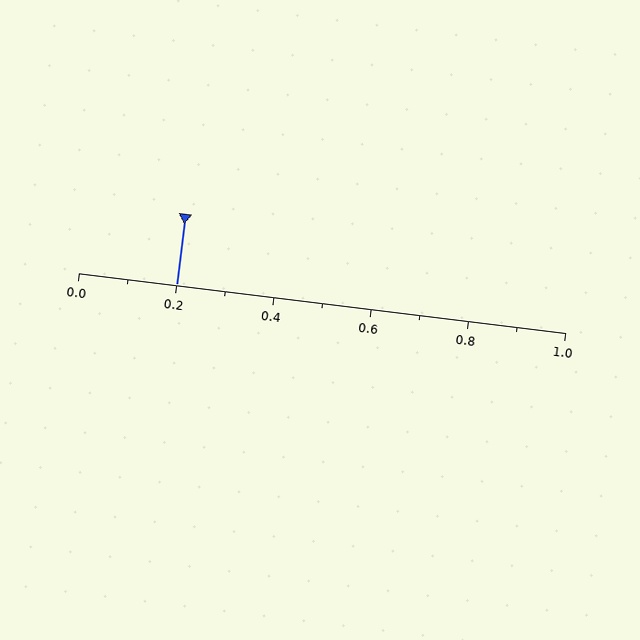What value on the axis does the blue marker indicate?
The marker indicates approximately 0.2.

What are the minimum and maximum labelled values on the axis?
The axis runs from 0.0 to 1.0.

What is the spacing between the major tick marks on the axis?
The major ticks are spaced 0.2 apart.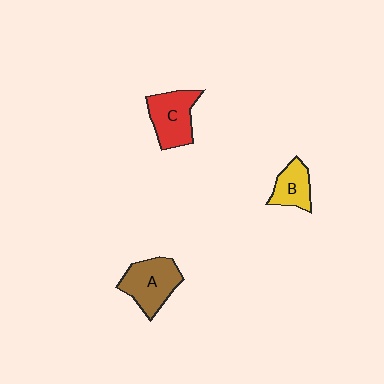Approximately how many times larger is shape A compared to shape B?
Approximately 1.6 times.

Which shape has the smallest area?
Shape B (yellow).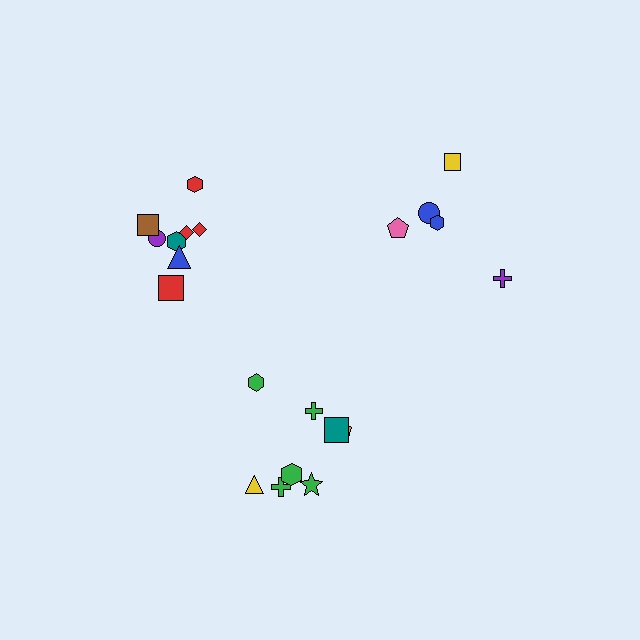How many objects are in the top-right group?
There are 5 objects.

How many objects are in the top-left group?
There are 8 objects.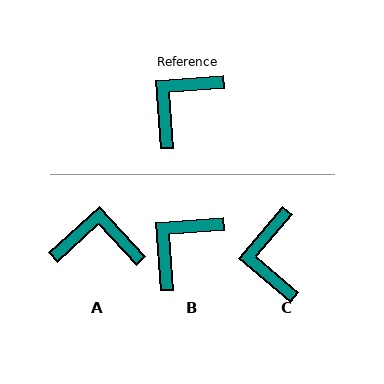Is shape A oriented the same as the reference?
No, it is off by about 51 degrees.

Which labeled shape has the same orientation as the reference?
B.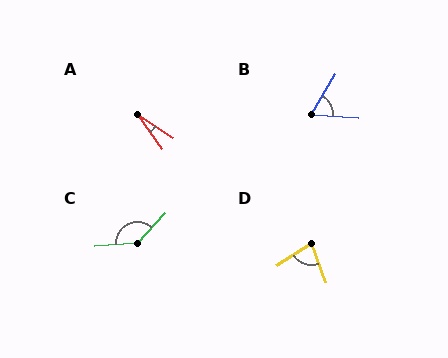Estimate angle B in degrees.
Approximately 63 degrees.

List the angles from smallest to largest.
A (21°), B (63°), D (78°), C (136°).